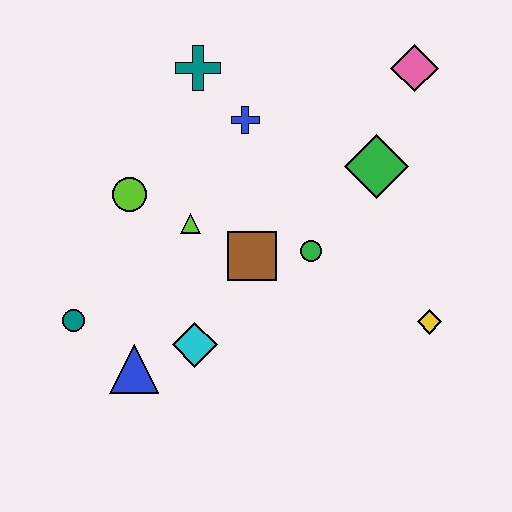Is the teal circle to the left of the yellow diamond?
Yes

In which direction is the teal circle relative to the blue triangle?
The teal circle is to the left of the blue triangle.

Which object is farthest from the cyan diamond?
The pink diamond is farthest from the cyan diamond.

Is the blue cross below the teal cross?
Yes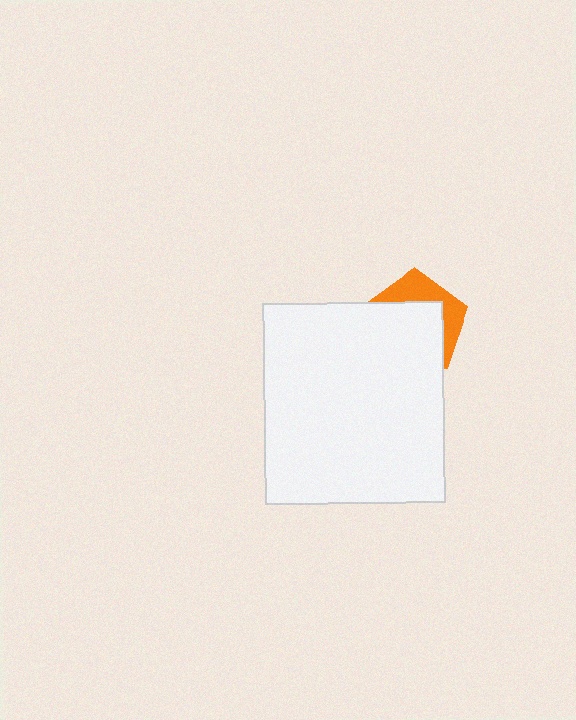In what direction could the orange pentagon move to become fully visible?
The orange pentagon could move toward the upper-right. That would shift it out from behind the white rectangle entirely.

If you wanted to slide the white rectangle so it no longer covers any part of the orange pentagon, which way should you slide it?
Slide it toward the lower-left — that is the most direct way to separate the two shapes.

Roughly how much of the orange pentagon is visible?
A small part of it is visible (roughly 35%).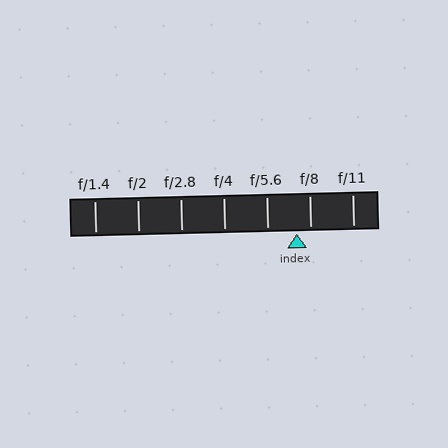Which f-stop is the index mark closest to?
The index mark is closest to f/8.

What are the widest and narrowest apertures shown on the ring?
The widest aperture shown is f/1.4 and the narrowest is f/11.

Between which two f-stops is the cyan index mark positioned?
The index mark is between f/5.6 and f/8.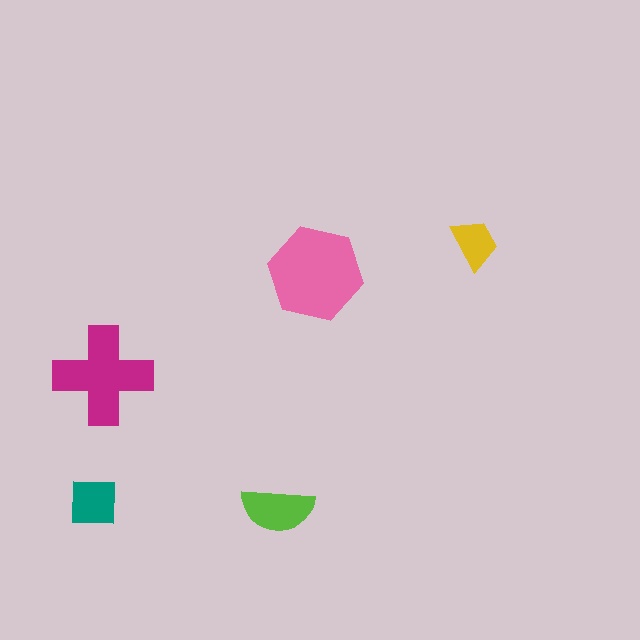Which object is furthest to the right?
The yellow trapezoid is rightmost.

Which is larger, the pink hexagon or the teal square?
The pink hexagon.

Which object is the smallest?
The yellow trapezoid.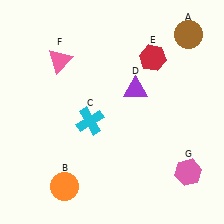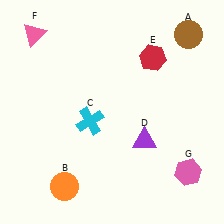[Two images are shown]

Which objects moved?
The objects that moved are: the purple triangle (D), the pink triangle (F).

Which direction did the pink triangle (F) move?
The pink triangle (F) moved up.